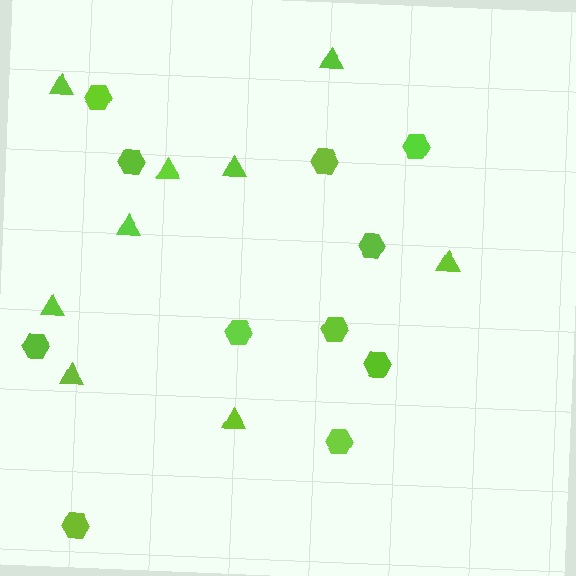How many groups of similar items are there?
There are 2 groups: one group of triangles (9) and one group of hexagons (11).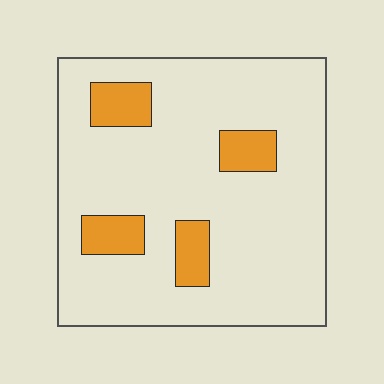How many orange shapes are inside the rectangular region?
4.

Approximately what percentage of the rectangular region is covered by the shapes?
Approximately 15%.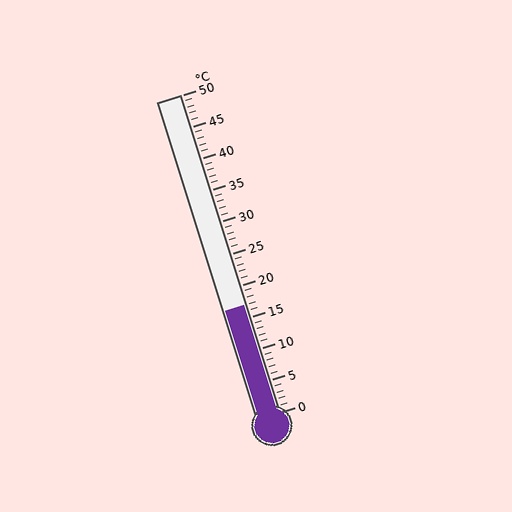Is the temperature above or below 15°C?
The temperature is above 15°C.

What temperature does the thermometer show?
The thermometer shows approximately 17°C.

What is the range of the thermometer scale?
The thermometer scale ranges from 0°C to 50°C.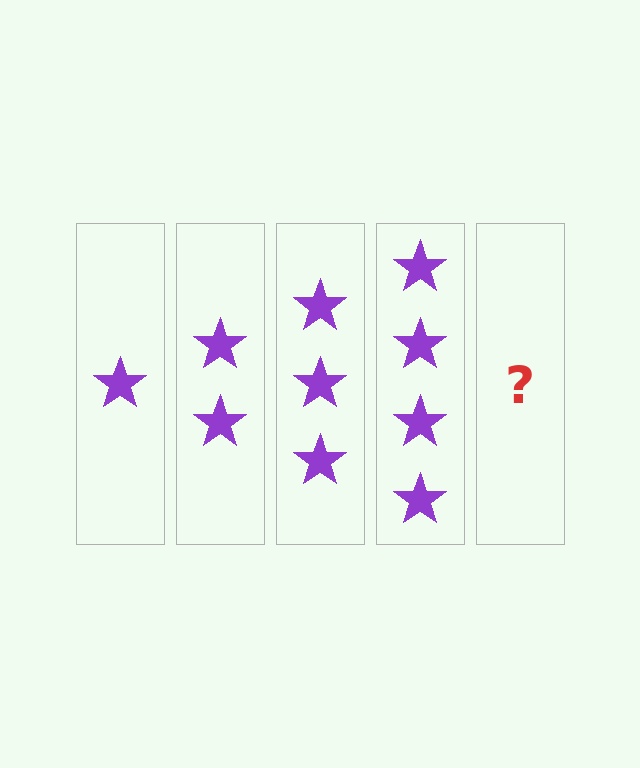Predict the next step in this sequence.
The next step is 5 stars.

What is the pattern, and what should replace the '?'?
The pattern is that each step adds one more star. The '?' should be 5 stars.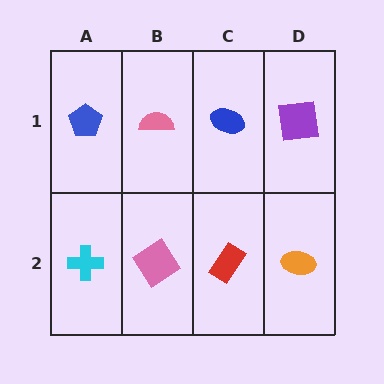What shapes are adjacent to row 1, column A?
A cyan cross (row 2, column A), a pink semicircle (row 1, column B).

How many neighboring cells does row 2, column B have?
3.